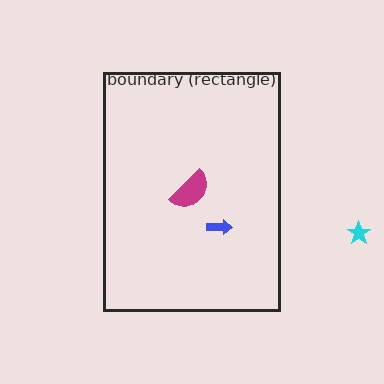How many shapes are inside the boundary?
2 inside, 1 outside.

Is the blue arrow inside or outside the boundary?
Inside.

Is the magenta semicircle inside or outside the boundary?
Inside.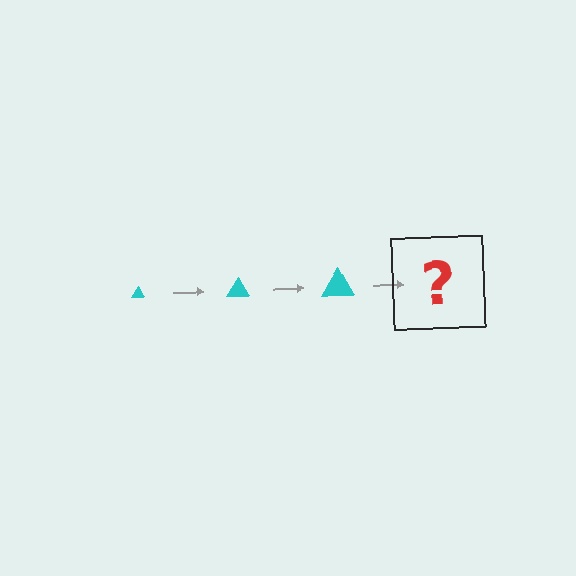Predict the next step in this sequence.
The next step is a cyan triangle, larger than the previous one.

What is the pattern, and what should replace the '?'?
The pattern is that the triangle gets progressively larger each step. The '?' should be a cyan triangle, larger than the previous one.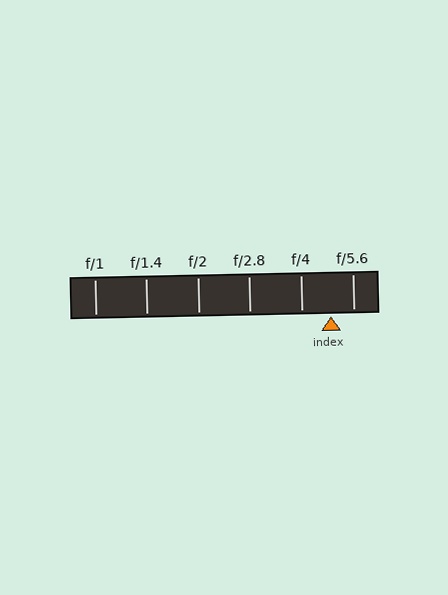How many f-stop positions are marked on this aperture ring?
There are 6 f-stop positions marked.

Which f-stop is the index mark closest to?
The index mark is closest to f/5.6.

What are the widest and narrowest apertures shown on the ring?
The widest aperture shown is f/1 and the narrowest is f/5.6.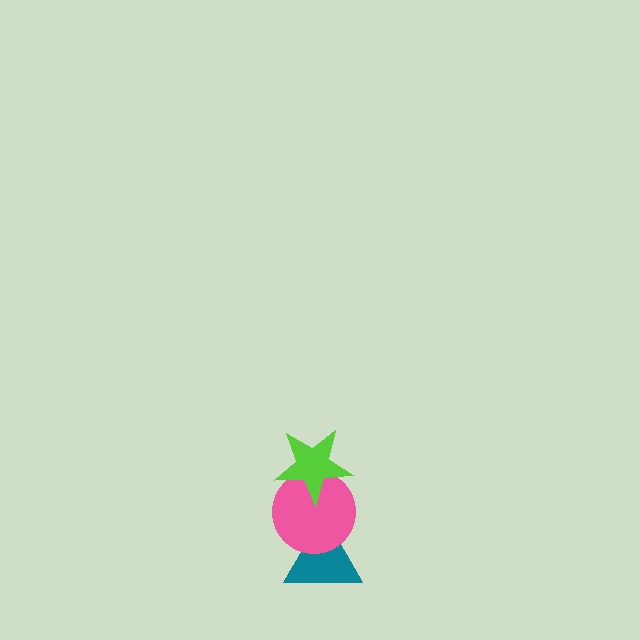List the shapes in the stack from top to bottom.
From top to bottom: the lime star, the pink circle, the teal triangle.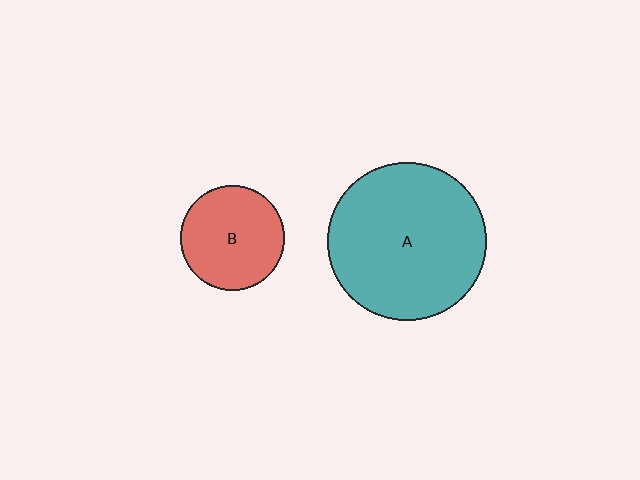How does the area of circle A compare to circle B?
Approximately 2.3 times.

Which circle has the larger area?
Circle A (teal).